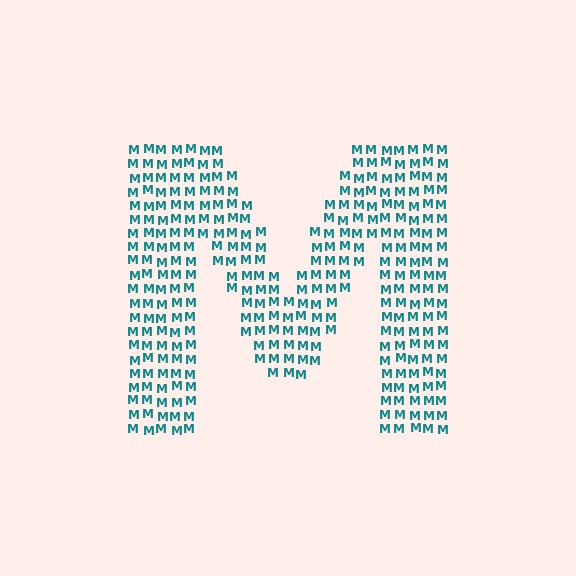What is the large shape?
The large shape is the letter M.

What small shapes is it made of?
It is made of small letter M's.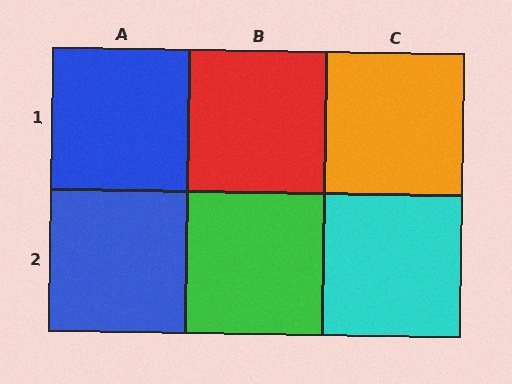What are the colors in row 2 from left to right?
Blue, green, cyan.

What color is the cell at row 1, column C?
Orange.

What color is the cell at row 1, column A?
Blue.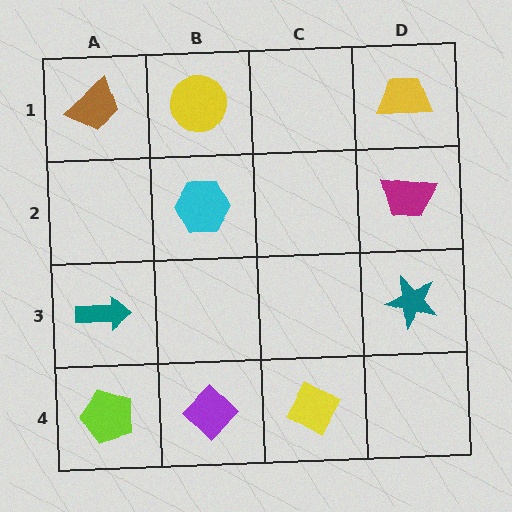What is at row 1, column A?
A brown trapezoid.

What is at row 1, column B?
A yellow circle.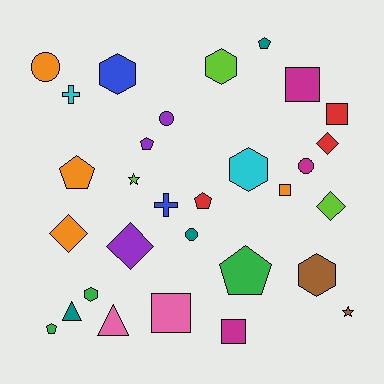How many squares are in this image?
There are 5 squares.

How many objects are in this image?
There are 30 objects.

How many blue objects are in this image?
There are 2 blue objects.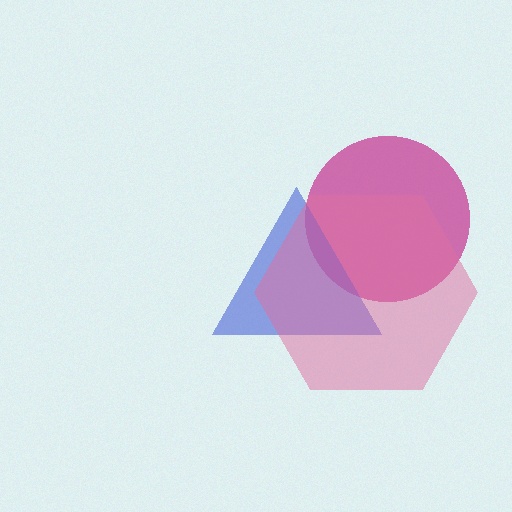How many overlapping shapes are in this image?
There are 3 overlapping shapes in the image.